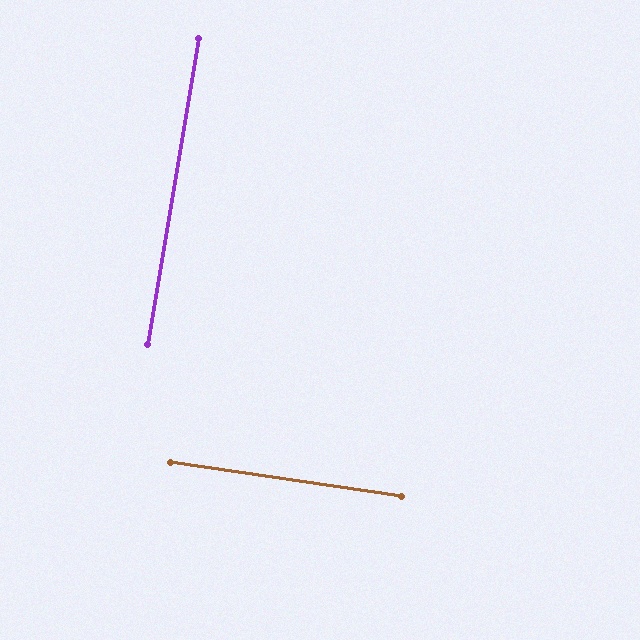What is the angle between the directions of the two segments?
Approximately 89 degrees.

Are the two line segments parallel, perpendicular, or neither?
Perpendicular — they meet at approximately 89°.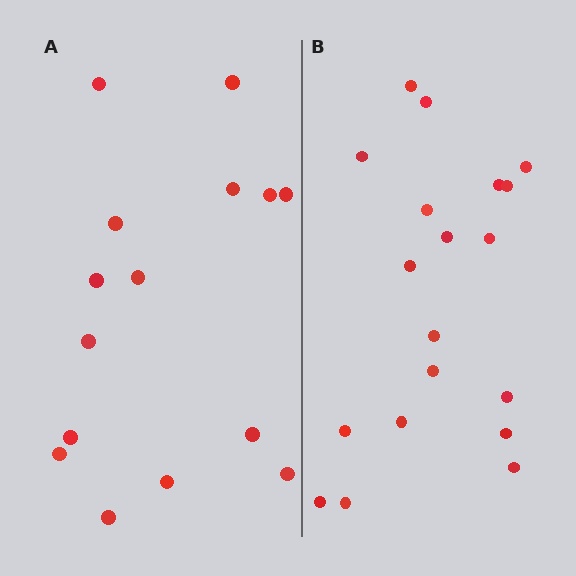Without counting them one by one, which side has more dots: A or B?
Region B (the right region) has more dots.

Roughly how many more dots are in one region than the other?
Region B has about 4 more dots than region A.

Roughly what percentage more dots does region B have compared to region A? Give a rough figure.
About 25% more.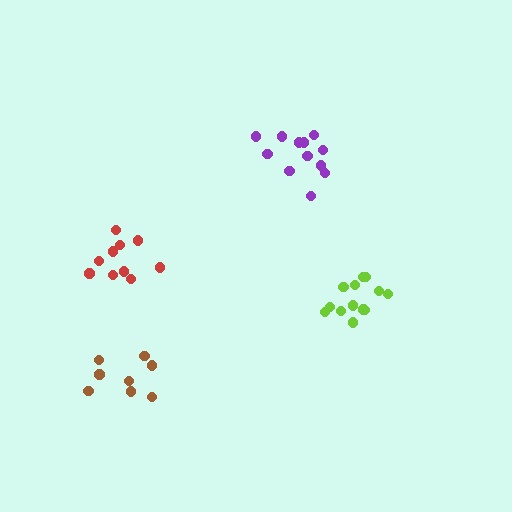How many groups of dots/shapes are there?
There are 4 groups.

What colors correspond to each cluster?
The clusters are colored: purple, lime, brown, red.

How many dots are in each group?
Group 1: 12 dots, Group 2: 14 dots, Group 3: 8 dots, Group 4: 10 dots (44 total).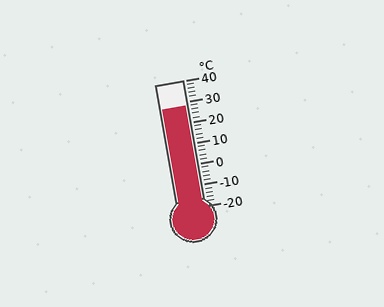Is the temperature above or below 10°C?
The temperature is above 10°C.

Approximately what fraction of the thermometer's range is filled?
The thermometer is filled to approximately 80% of its range.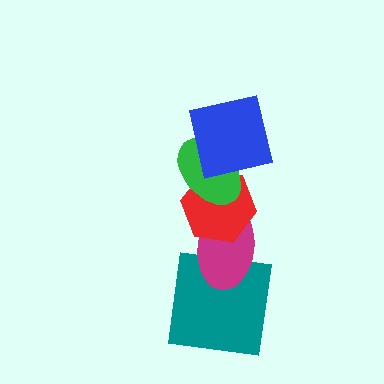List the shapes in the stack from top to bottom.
From top to bottom: the blue square, the green ellipse, the red hexagon, the magenta ellipse, the teal square.